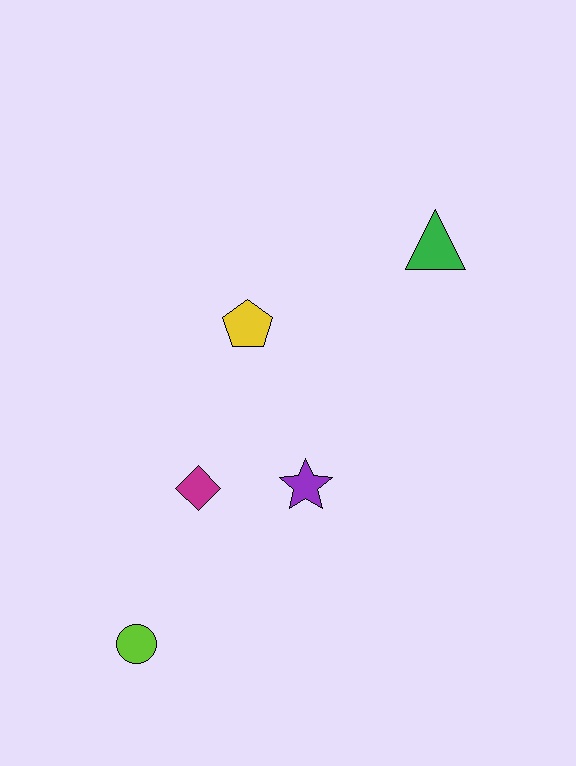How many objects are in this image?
There are 5 objects.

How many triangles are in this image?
There is 1 triangle.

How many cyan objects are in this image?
There are no cyan objects.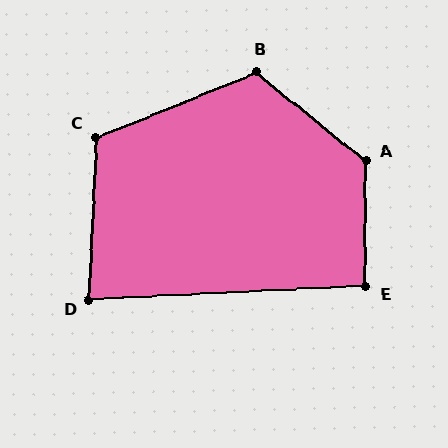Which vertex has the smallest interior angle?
D, at approximately 85 degrees.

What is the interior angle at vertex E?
Approximately 93 degrees (approximately right).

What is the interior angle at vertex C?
Approximately 114 degrees (obtuse).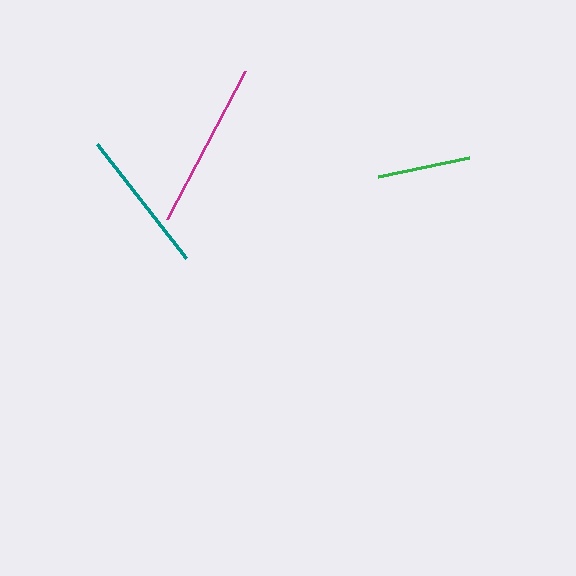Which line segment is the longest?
The magenta line is the longest at approximately 167 pixels.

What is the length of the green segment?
The green segment is approximately 93 pixels long.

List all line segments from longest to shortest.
From longest to shortest: magenta, teal, green.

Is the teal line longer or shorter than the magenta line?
The magenta line is longer than the teal line.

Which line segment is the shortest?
The green line is the shortest at approximately 93 pixels.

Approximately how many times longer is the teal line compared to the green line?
The teal line is approximately 1.5 times the length of the green line.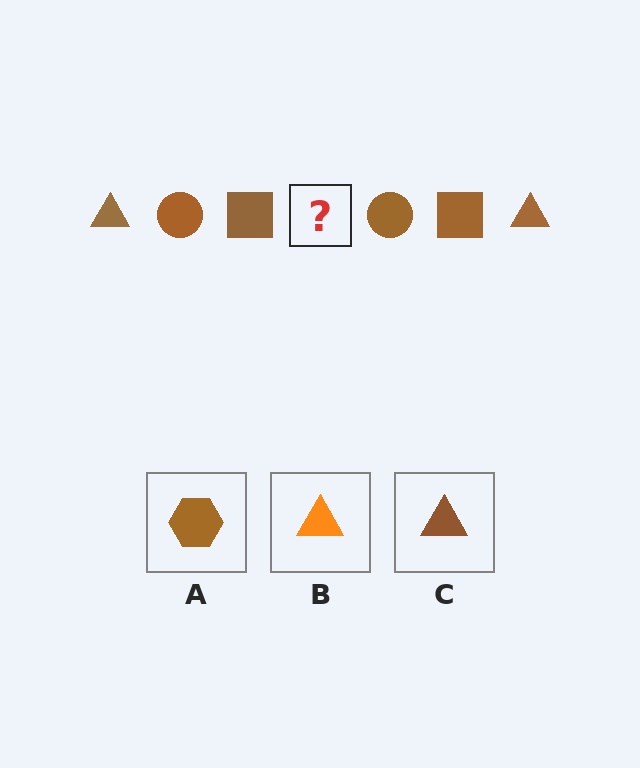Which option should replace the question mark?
Option C.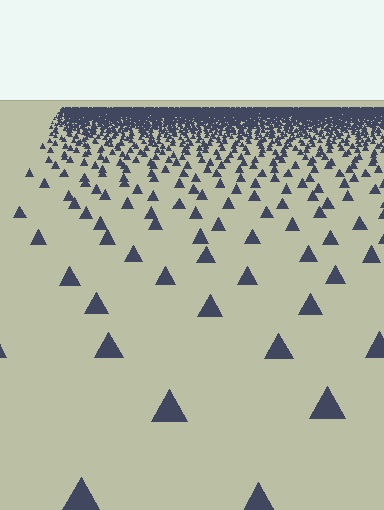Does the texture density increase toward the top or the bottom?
Density increases toward the top.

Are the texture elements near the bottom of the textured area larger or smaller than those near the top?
Larger. Near the bottom, elements are closer to the viewer and appear at a bigger on-screen size.